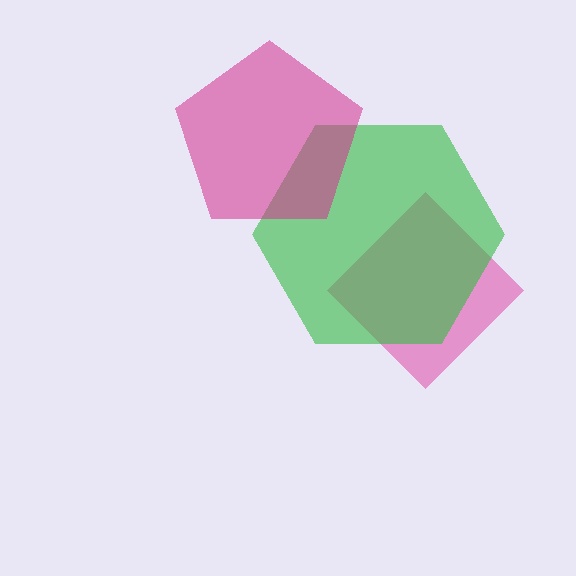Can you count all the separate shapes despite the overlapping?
Yes, there are 3 separate shapes.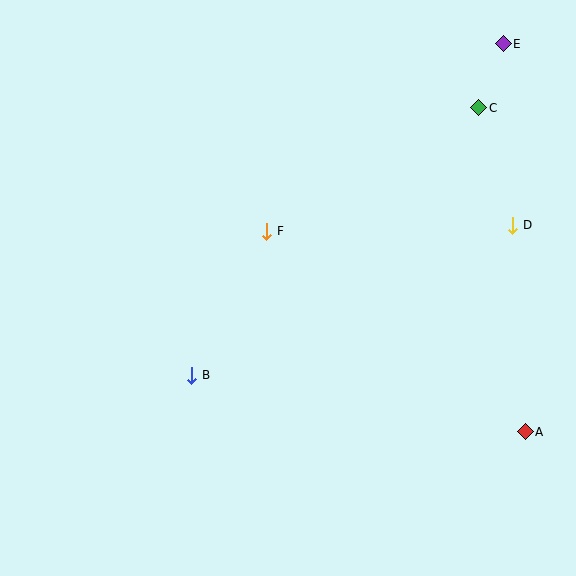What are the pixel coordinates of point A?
Point A is at (525, 432).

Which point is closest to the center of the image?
Point F at (267, 231) is closest to the center.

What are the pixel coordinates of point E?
Point E is at (503, 44).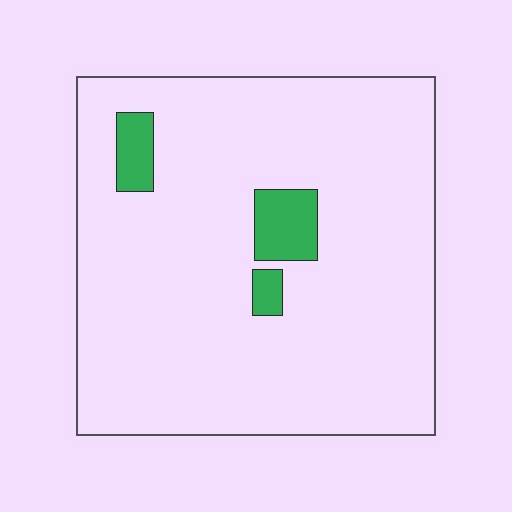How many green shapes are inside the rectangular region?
3.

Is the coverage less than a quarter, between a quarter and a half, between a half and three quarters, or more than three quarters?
Less than a quarter.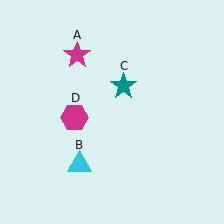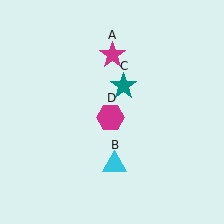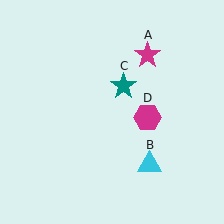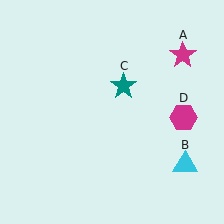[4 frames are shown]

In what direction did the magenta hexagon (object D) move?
The magenta hexagon (object D) moved right.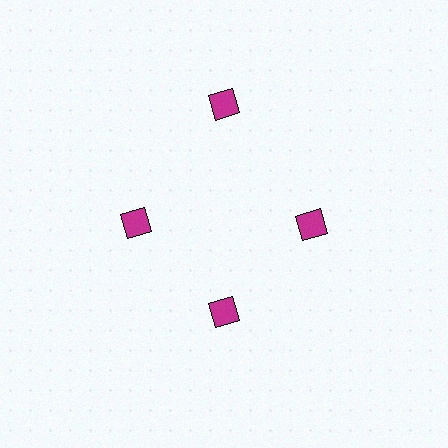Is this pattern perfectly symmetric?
No. The 4 magenta squares are arranged in a ring, but one element near the 12 o'clock position is pushed outward from the center, breaking the 4-fold rotational symmetry.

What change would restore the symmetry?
The symmetry would be restored by moving it inward, back onto the ring so that all 4 squares sit at equal angles and equal distance from the center.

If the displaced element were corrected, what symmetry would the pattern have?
It would have 4-fold rotational symmetry — the pattern would map onto itself every 90 degrees.